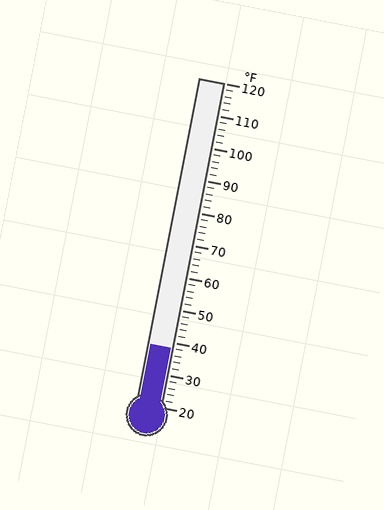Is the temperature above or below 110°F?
The temperature is below 110°F.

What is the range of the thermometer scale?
The thermometer scale ranges from 20°F to 120°F.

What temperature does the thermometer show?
The thermometer shows approximately 38°F.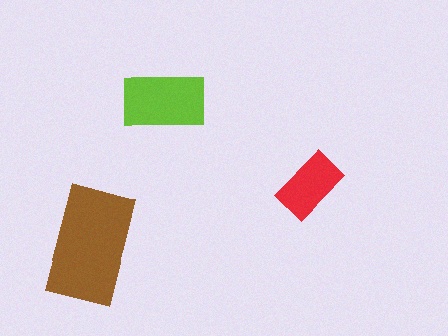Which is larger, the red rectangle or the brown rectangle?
The brown one.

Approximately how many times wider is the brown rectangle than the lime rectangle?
About 1.5 times wider.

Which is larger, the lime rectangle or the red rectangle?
The lime one.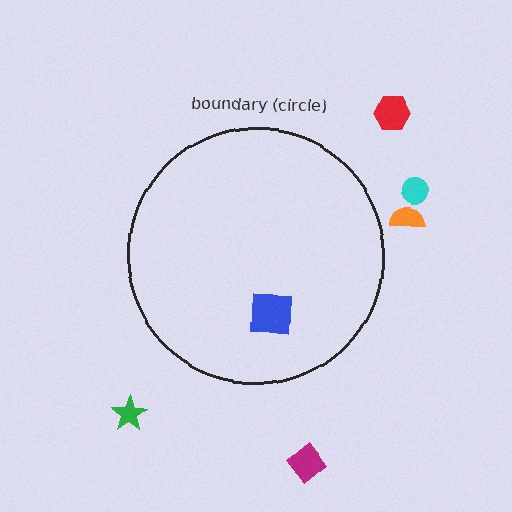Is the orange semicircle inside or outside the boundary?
Outside.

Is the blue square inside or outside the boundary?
Inside.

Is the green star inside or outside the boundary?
Outside.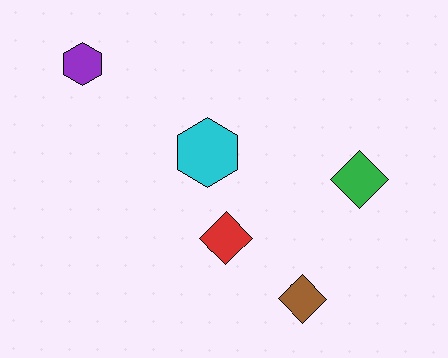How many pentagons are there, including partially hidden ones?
There are no pentagons.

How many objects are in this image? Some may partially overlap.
There are 5 objects.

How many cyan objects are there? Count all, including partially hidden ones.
There is 1 cyan object.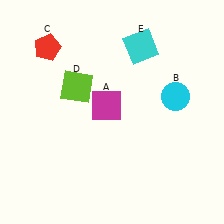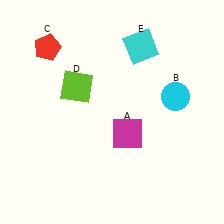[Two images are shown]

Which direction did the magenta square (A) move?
The magenta square (A) moved down.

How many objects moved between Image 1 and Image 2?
1 object moved between the two images.